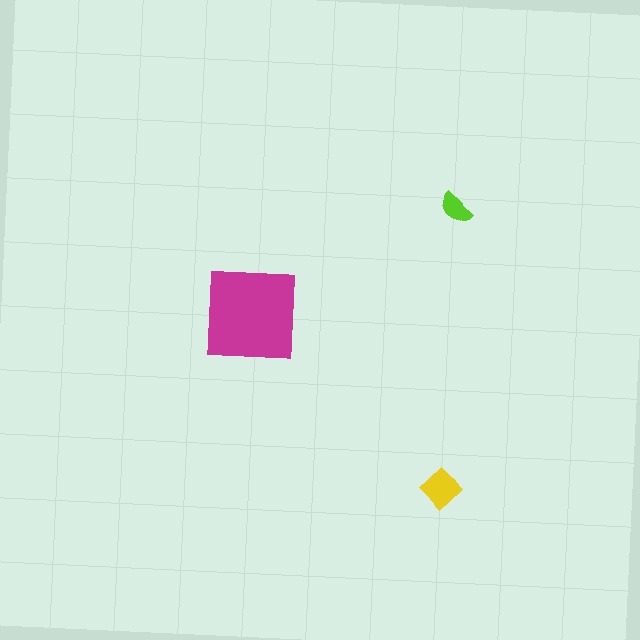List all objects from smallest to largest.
The lime semicircle, the yellow diamond, the magenta square.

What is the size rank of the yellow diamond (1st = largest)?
2nd.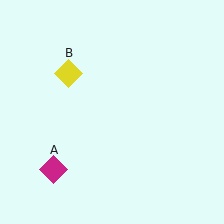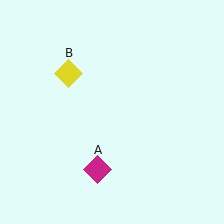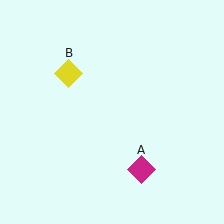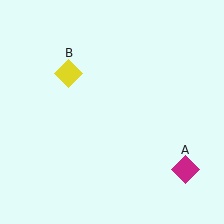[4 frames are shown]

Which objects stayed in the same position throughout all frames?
Yellow diamond (object B) remained stationary.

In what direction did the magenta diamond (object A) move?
The magenta diamond (object A) moved right.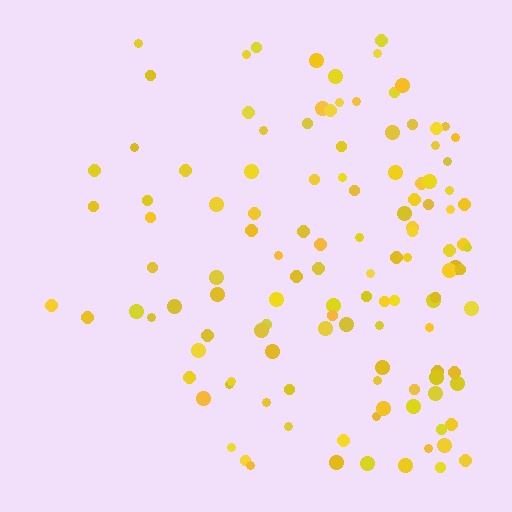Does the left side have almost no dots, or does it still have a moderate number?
Still a moderate number, just noticeably fewer than the right.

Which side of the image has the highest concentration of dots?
The right.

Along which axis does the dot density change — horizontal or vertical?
Horizontal.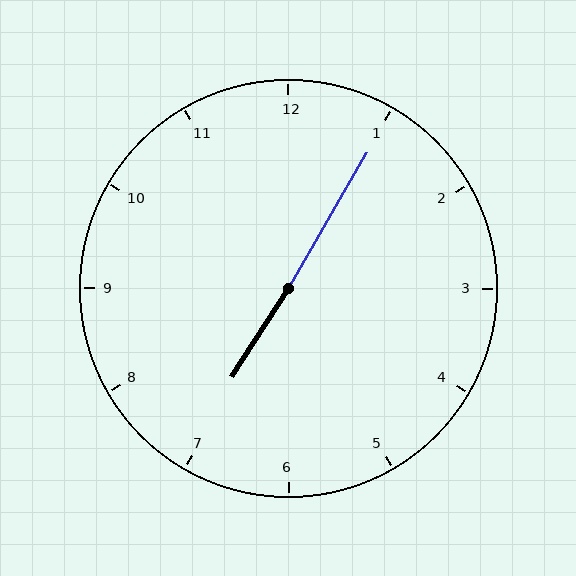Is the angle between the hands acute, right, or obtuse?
It is obtuse.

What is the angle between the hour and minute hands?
Approximately 178 degrees.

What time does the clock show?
7:05.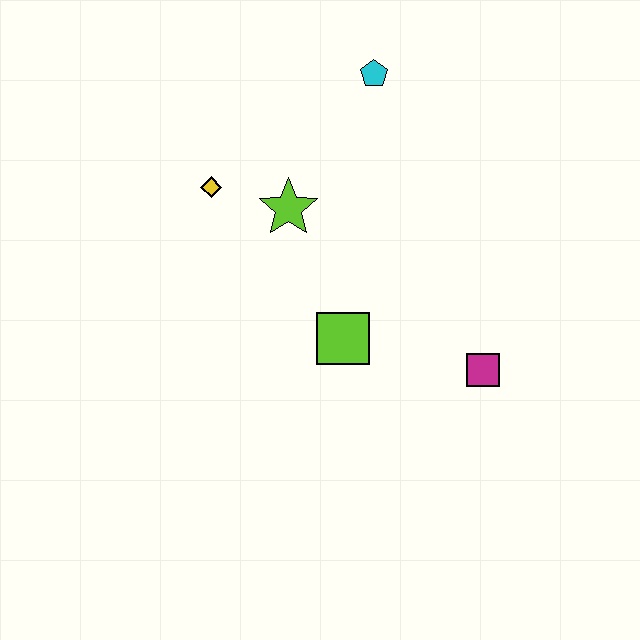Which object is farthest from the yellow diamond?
The magenta square is farthest from the yellow diamond.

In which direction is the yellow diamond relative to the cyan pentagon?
The yellow diamond is to the left of the cyan pentagon.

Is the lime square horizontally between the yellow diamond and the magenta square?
Yes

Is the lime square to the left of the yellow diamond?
No